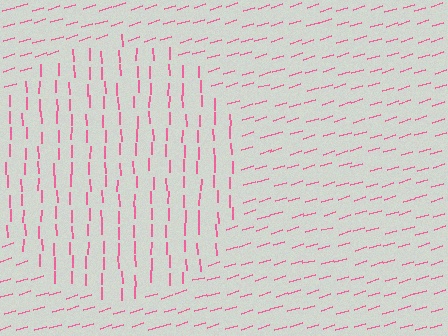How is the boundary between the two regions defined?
The boundary is defined purely by a change in line orientation (approximately 74 degrees difference). All lines are the same color and thickness.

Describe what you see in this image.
The image is filled with small pink line segments. A circle region in the image has lines oriented differently from the surrounding lines, creating a visible texture boundary.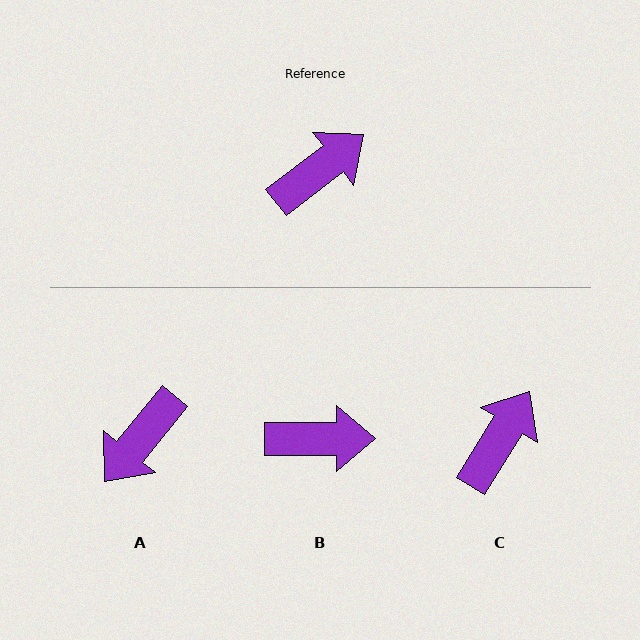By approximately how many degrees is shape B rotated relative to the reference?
Approximately 37 degrees clockwise.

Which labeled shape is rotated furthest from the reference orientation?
A, about 167 degrees away.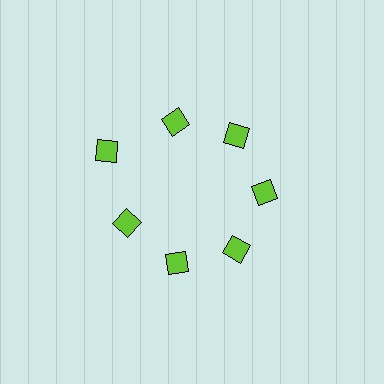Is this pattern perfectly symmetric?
No. The 7 lime diamonds are arranged in a ring, but one element near the 10 o'clock position is pushed outward from the center, breaking the 7-fold rotational symmetry.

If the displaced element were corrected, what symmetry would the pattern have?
It would have 7-fold rotational symmetry — the pattern would map onto itself every 51 degrees.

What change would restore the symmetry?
The symmetry would be restored by moving it inward, back onto the ring so that all 7 diamonds sit at equal angles and equal distance from the center.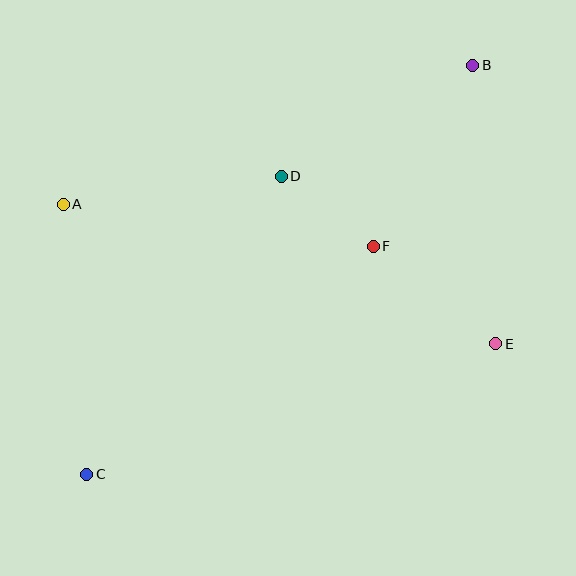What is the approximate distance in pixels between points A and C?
The distance between A and C is approximately 271 pixels.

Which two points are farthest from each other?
Points B and C are farthest from each other.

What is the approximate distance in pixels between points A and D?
The distance between A and D is approximately 220 pixels.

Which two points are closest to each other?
Points D and F are closest to each other.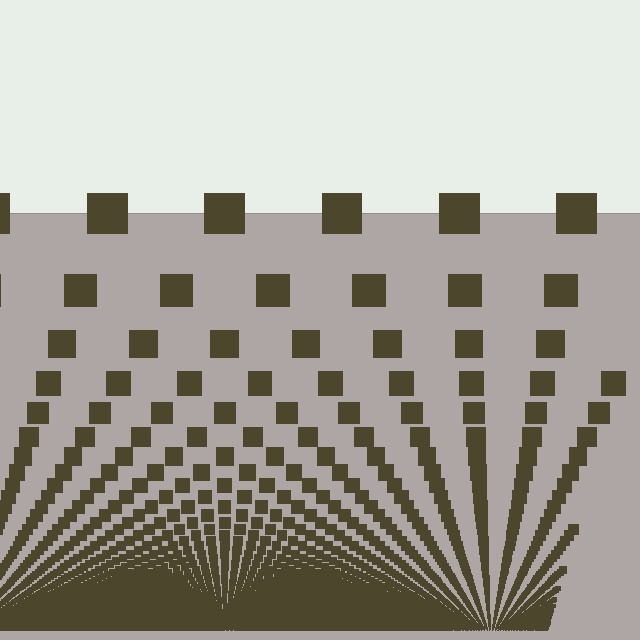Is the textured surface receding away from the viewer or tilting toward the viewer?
The surface appears to tilt toward the viewer. Texture elements get larger and sparser toward the top.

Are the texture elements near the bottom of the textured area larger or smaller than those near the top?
Smaller. The gradient is inverted — elements near the bottom are smaller and denser.